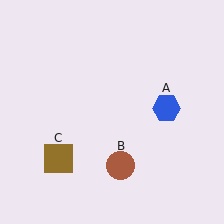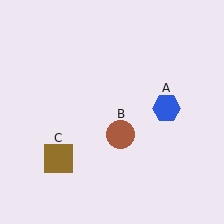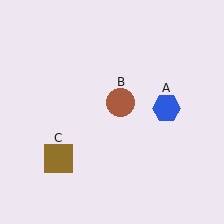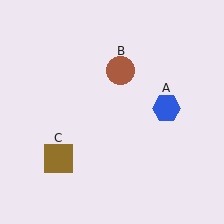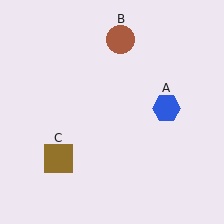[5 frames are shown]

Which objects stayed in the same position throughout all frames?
Blue hexagon (object A) and brown square (object C) remained stationary.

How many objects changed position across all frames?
1 object changed position: brown circle (object B).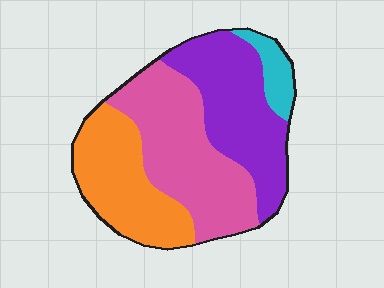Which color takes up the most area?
Pink, at roughly 35%.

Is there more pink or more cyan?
Pink.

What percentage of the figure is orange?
Orange takes up between a quarter and a half of the figure.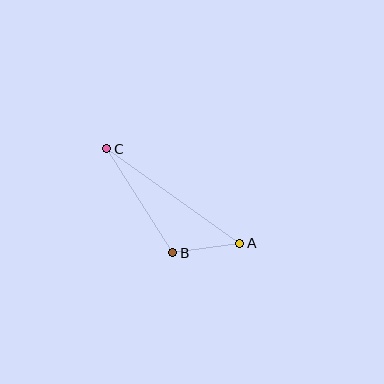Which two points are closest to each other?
Points A and B are closest to each other.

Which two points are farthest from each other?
Points A and C are farthest from each other.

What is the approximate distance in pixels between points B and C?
The distance between B and C is approximately 123 pixels.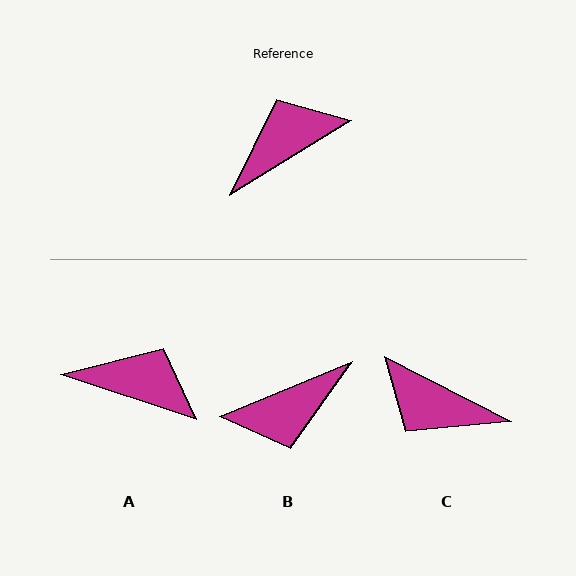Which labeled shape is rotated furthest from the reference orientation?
B, about 171 degrees away.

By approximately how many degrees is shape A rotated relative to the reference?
Approximately 50 degrees clockwise.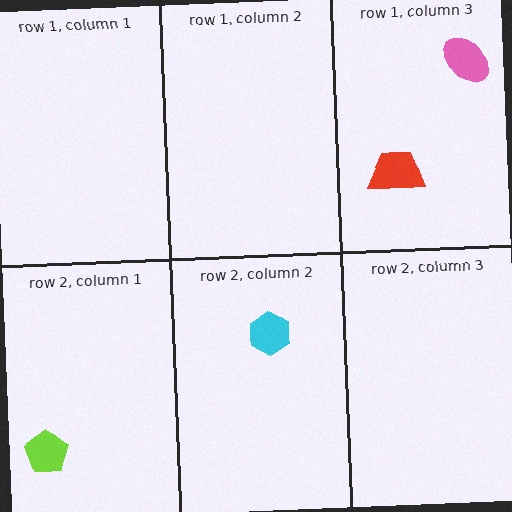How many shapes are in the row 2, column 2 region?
1.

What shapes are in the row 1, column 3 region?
The pink ellipse, the red trapezoid.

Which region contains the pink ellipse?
The row 1, column 3 region.